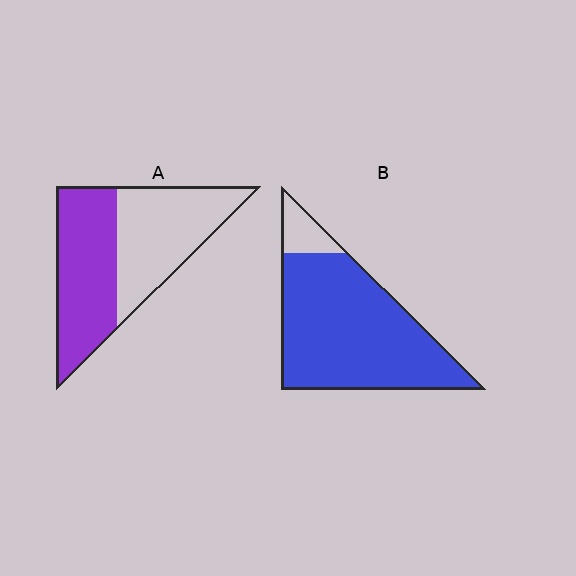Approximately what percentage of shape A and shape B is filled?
A is approximately 50% and B is approximately 90%.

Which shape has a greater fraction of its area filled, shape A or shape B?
Shape B.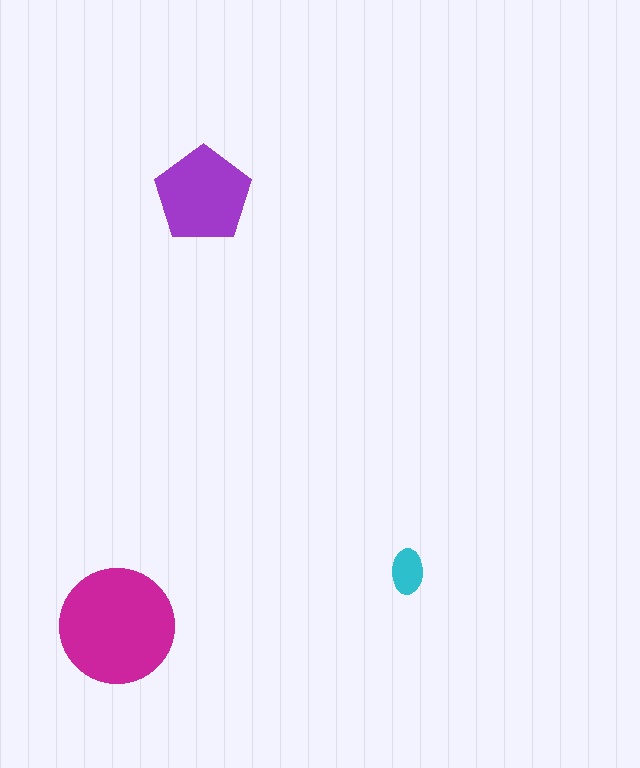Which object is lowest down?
The magenta circle is bottommost.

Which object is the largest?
The magenta circle.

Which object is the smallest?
The cyan ellipse.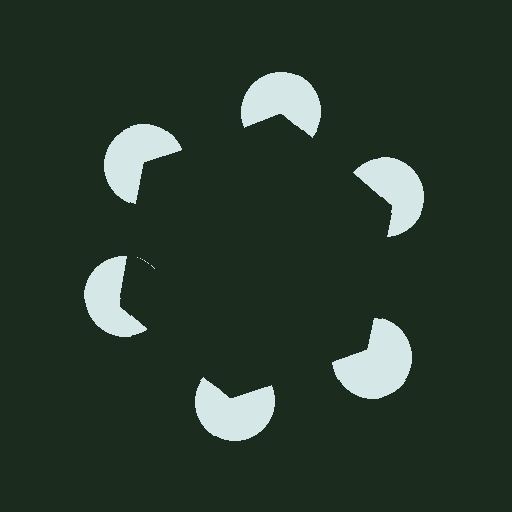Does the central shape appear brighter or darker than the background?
It typically appears slightly darker than the background, even though no actual brightness change is drawn.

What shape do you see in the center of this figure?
An illusory hexagon — its edges are inferred from the aligned wedge cuts in the pac-man discs, not physically drawn.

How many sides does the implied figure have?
6 sides.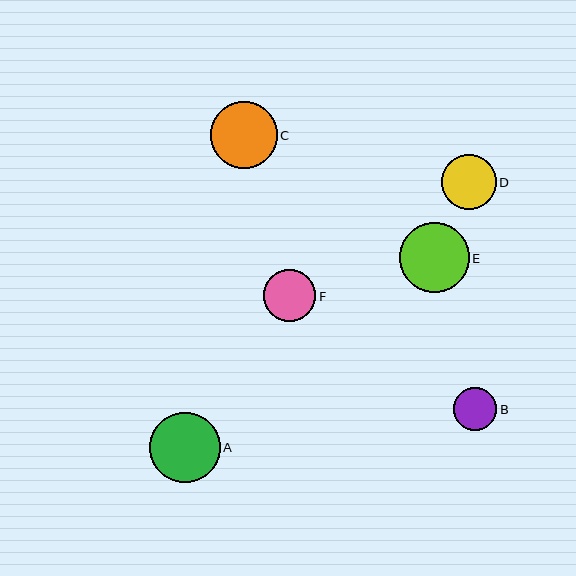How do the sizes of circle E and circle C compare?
Circle E and circle C are approximately the same size.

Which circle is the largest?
Circle A is the largest with a size of approximately 71 pixels.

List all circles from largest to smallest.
From largest to smallest: A, E, C, D, F, B.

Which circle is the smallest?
Circle B is the smallest with a size of approximately 44 pixels.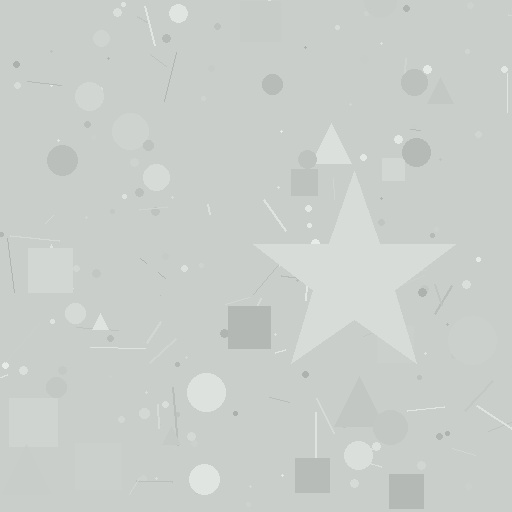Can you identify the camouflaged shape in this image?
The camouflaged shape is a star.